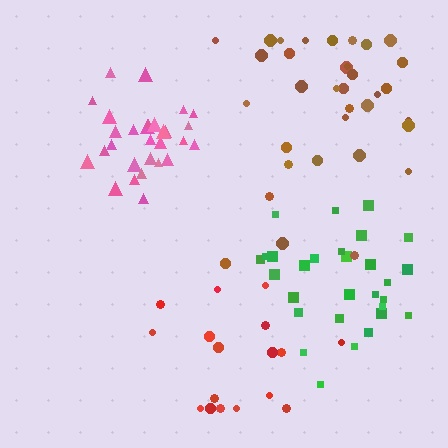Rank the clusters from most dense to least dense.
pink, green, brown, red.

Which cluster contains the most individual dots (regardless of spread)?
Brown (34).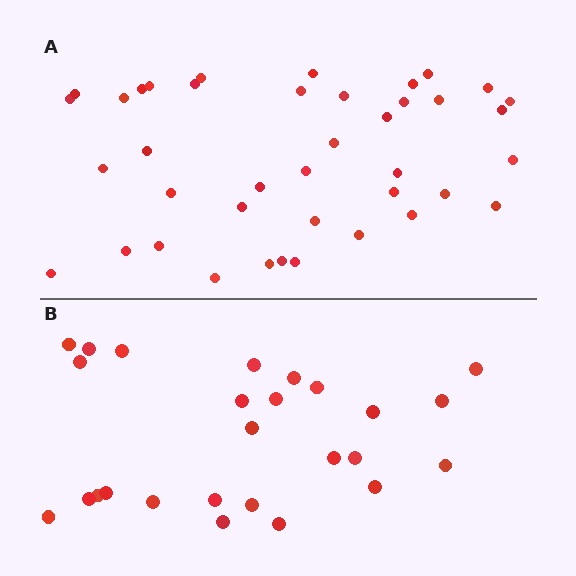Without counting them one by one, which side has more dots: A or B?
Region A (the top region) has more dots.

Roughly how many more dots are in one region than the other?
Region A has approximately 15 more dots than region B.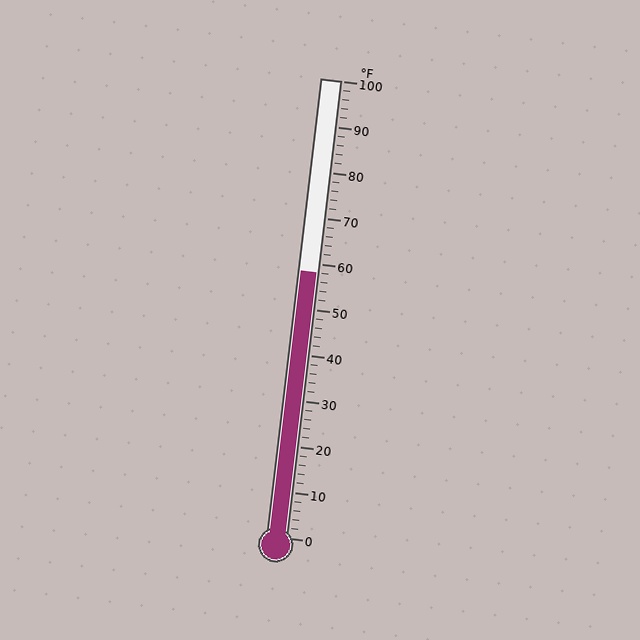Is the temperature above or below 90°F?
The temperature is below 90°F.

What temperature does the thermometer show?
The thermometer shows approximately 58°F.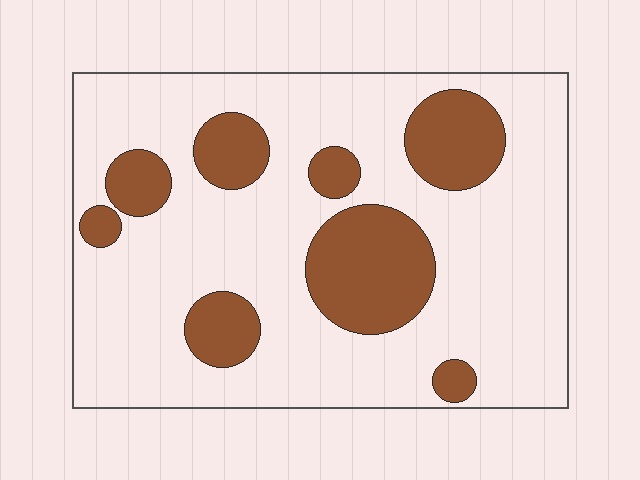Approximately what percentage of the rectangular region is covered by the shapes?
Approximately 25%.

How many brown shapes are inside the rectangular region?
8.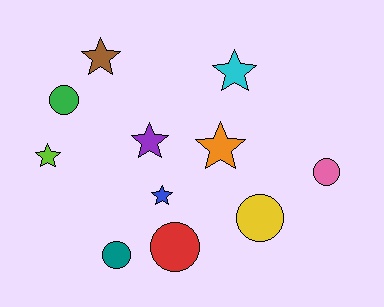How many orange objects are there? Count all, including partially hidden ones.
There is 1 orange object.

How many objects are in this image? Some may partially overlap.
There are 11 objects.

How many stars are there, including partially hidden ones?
There are 6 stars.